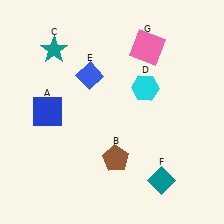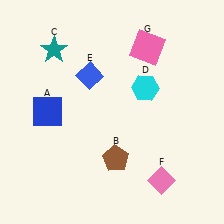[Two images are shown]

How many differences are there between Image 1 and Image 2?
There is 1 difference between the two images.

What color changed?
The diamond (F) changed from teal in Image 1 to pink in Image 2.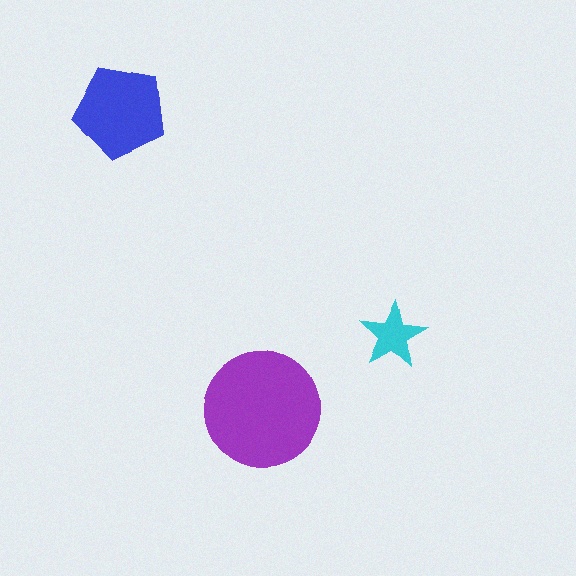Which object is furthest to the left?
The blue pentagon is leftmost.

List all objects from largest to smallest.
The purple circle, the blue pentagon, the cyan star.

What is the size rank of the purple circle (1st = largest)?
1st.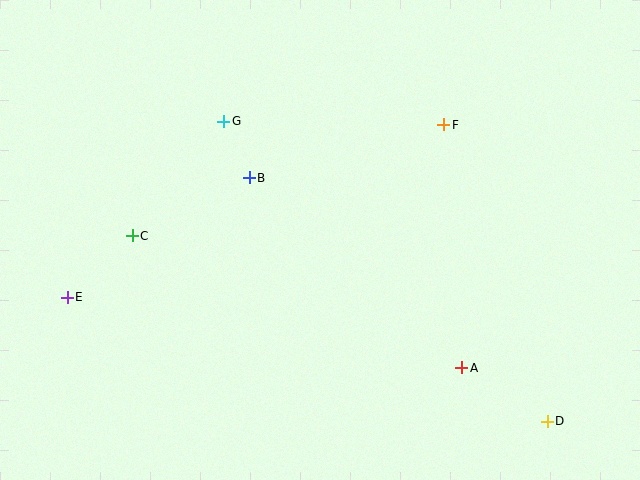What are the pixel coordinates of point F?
Point F is at (444, 125).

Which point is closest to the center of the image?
Point B at (249, 178) is closest to the center.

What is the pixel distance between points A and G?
The distance between A and G is 343 pixels.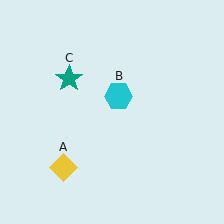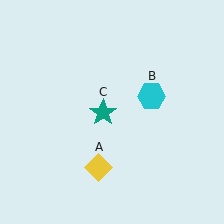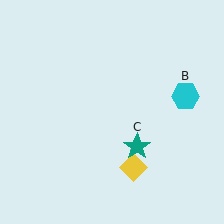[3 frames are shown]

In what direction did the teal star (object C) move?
The teal star (object C) moved down and to the right.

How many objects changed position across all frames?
3 objects changed position: yellow diamond (object A), cyan hexagon (object B), teal star (object C).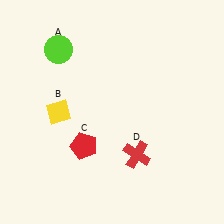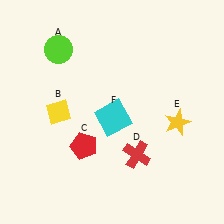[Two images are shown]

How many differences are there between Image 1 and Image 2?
There are 2 differences between the two images.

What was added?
A yellow star (E), a cyan square (F) were added in Image 2.